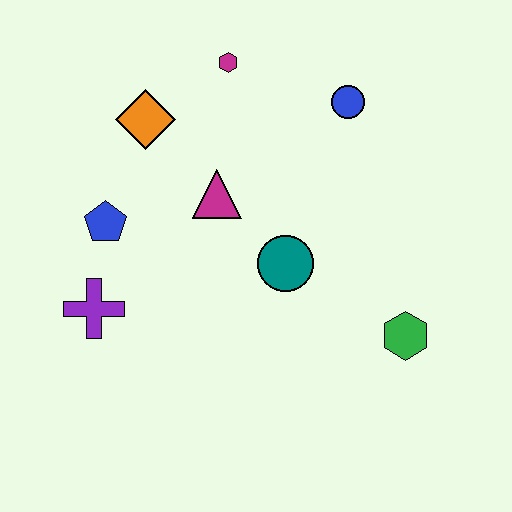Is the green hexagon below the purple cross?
Yes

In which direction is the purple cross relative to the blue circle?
The purple cross is to the left of the blue circle.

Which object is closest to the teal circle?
The magenta triangle is closest to the teal circle.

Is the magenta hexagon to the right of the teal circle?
No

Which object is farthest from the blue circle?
The purple cross is farthest from the blue circle.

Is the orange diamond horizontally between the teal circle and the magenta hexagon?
No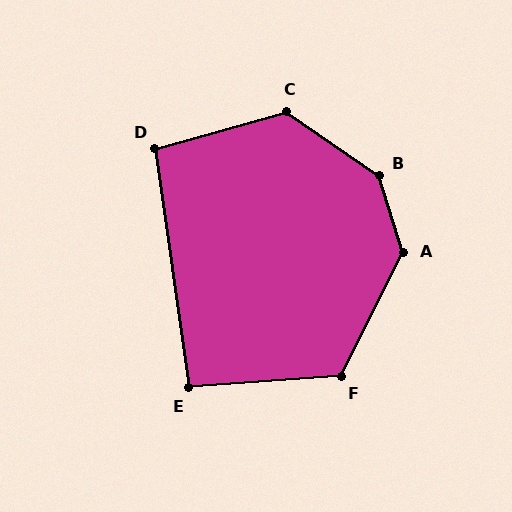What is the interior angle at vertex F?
Approximately 121 degrees (obtuse).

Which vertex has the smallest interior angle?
E, at approximately 94 degrees.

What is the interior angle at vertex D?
Approximately 98 degrees (obtuse).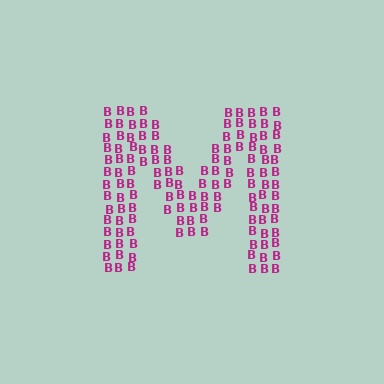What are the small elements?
The small elements are letter B's.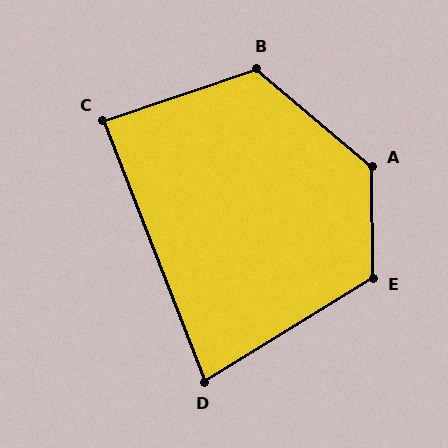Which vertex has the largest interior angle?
A, at approximately 131 degrees.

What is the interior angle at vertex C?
Approximately 88 degrees (approximately right).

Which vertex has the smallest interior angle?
D, at approximately 80 degrees.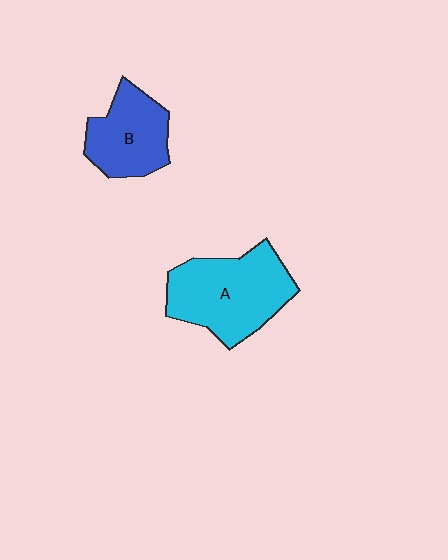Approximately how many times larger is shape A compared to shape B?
Approximately 1.5 times.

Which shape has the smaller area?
Shape B (blue).